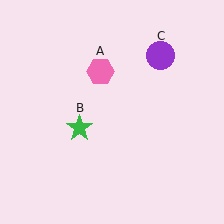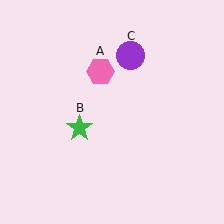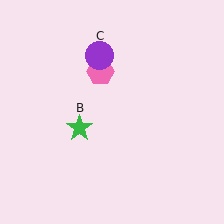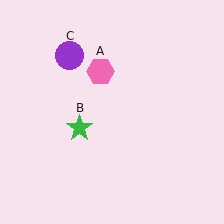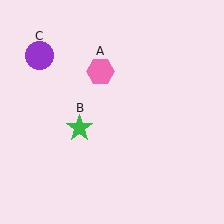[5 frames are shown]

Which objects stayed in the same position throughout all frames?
Pink hexagon (object A) and green star (object B) remained stationary.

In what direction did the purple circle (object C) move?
The purple circle (object C) moved left.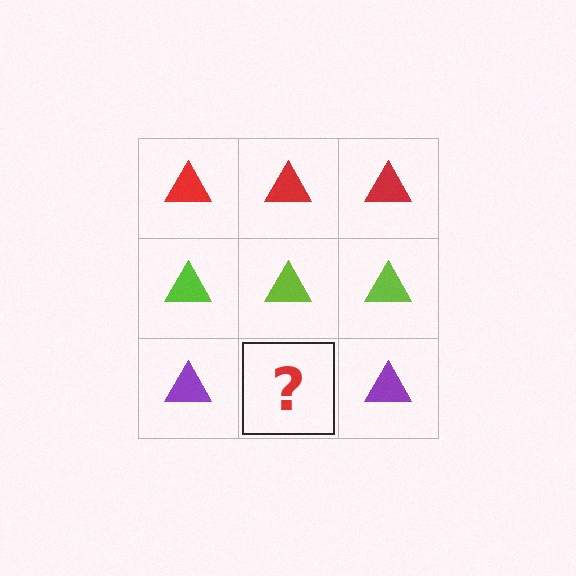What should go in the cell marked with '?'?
The missing cell should contain a purple triangle.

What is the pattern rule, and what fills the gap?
The rule is that each row has a consistent color. The gap should be filled with a purple triangle.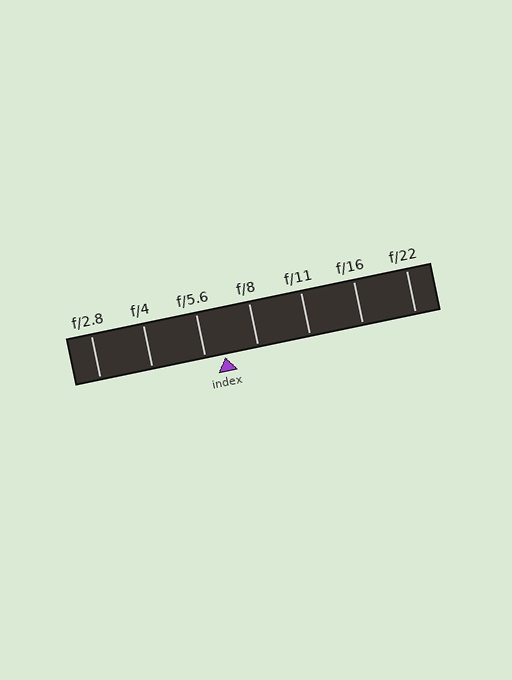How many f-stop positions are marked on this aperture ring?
There are 7 f-stop positions marked.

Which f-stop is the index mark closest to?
The index mark is closest to f/5.6.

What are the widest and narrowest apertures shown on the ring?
The widest aperture shown is f/2.8 and the narrowest is f/22.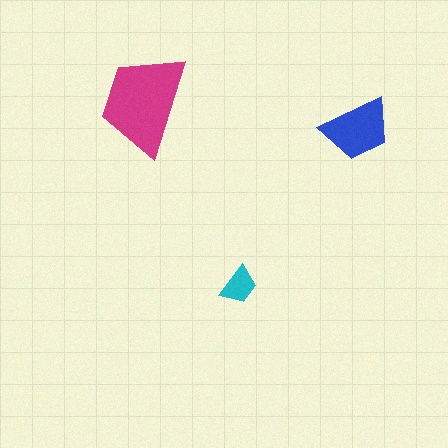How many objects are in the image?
There are 3 objects in the image.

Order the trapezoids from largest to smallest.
the magenta one, the blue one, the cyan one.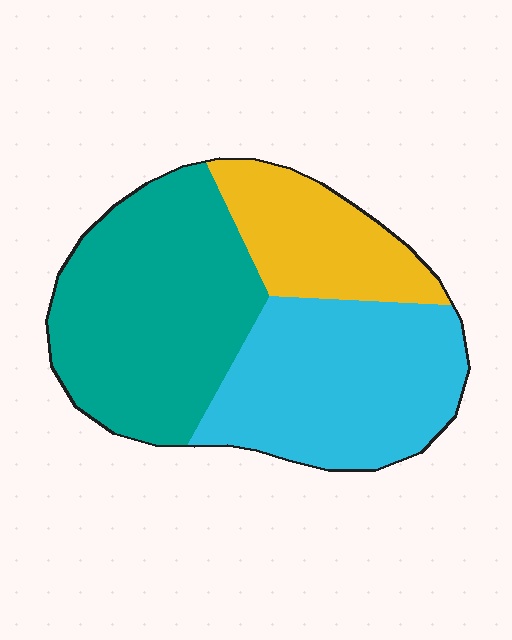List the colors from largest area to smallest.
From largest to smallest: teal, cyan, yellow.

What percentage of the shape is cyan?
Cyan covers around 35% of the shape.